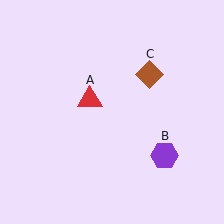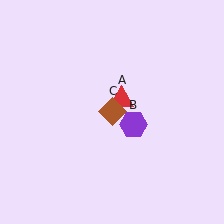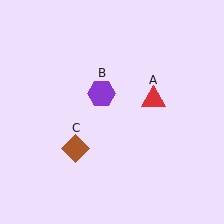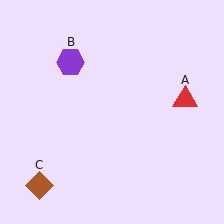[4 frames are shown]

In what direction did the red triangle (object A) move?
The red triangle (object A) moved right.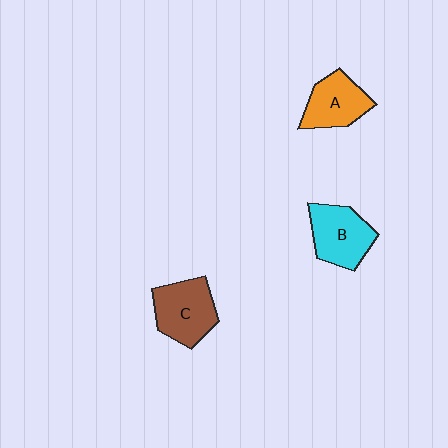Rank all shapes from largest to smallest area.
From largest to smallest: C (brown), B (cyan), A (orange).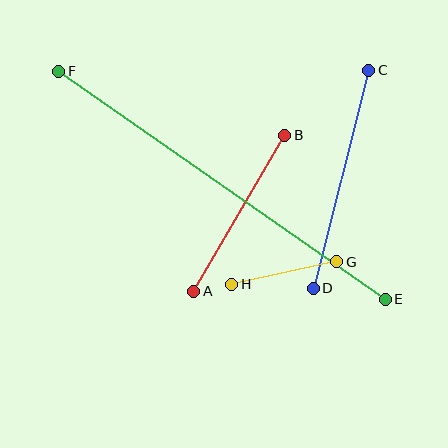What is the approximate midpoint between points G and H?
The midpoint is at approximately (284, 273) pixels.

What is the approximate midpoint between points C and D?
The midpoint is at approximately (341, 179) pixels.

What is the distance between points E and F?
The distance is approximately 398 pixels.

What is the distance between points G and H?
The distance is approximately 108 pixels.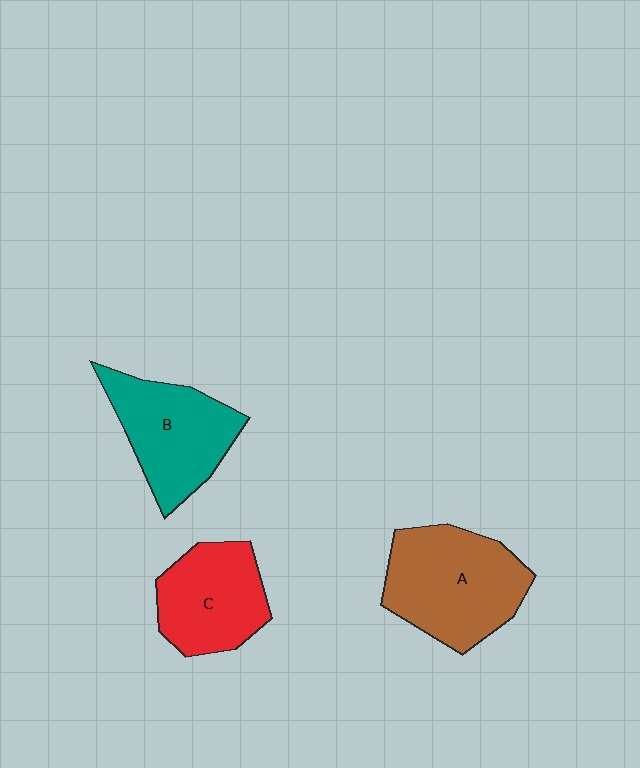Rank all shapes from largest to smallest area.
From largest to smallest: A (brown), B (teal), C (red).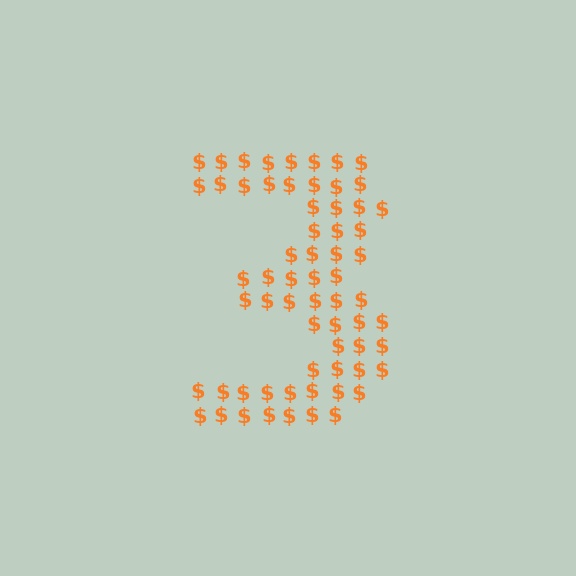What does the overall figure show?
The overall figure shows the digit 3.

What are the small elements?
The small elements are dollar signs.